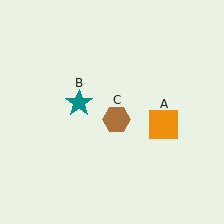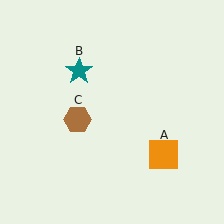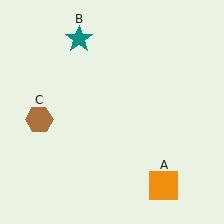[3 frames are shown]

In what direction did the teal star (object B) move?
The teal star (object B) moved up.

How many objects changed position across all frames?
3 objects changed position: orange square (object A), teal star (object B), brown hexagon (object C).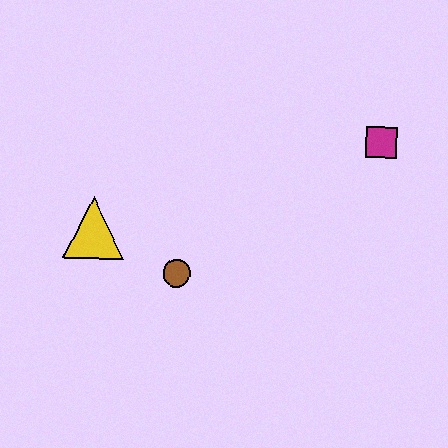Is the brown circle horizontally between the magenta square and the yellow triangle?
Yes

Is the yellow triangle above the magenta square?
No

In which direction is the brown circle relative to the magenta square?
The brown circle is to the left of the magenta square.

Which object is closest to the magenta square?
The brown circle is closest to the magenta square.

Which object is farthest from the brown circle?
The magenta square is farthest from the brown circle.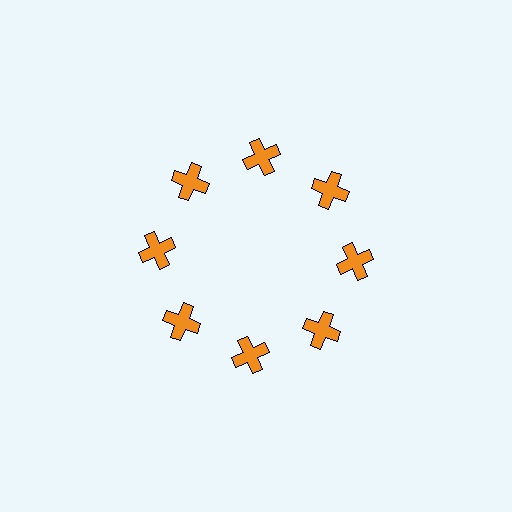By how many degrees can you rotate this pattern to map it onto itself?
The pattern maps onto itself every 45 degrees of rotation.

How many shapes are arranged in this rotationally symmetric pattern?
There are 8 shapes, arranged in 8 groups of 1.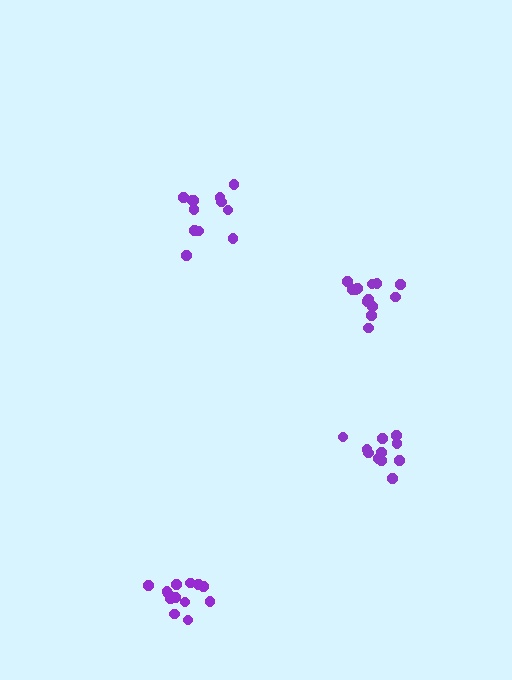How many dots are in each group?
Group 1: 13 dots, Group 2: 11 dots, Group 3: 13 dots, Group 4: 12 dots (49 total).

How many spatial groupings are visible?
There are 4 spatial groupings.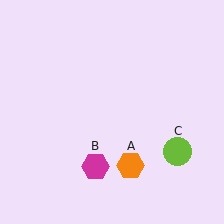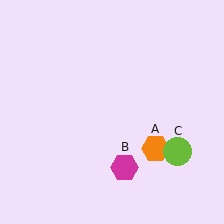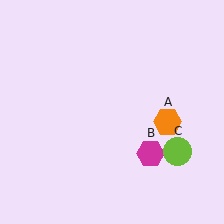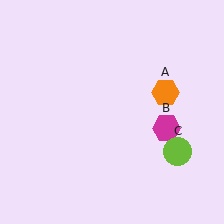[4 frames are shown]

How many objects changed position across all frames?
2 objects changed position: orange hexagon (object A), magenta hexagon (object B).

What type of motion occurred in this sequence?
The orange hexagon (object A), magenta hexagon (object B) rotated counterclockwise around the center of the scene.